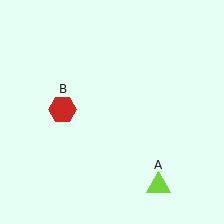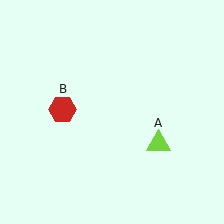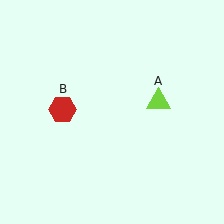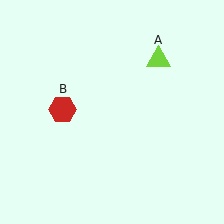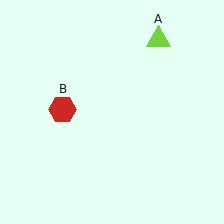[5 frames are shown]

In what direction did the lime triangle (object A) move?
The lime triangle (object A) moved up.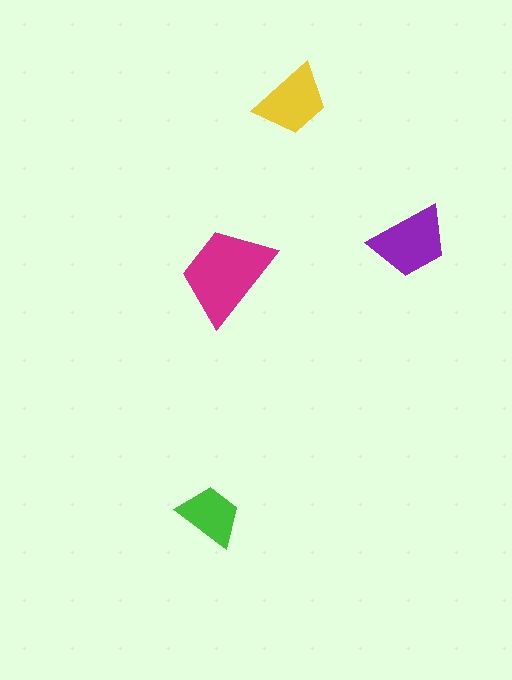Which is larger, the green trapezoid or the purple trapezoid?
The purple one.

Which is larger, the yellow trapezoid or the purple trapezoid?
The purple one.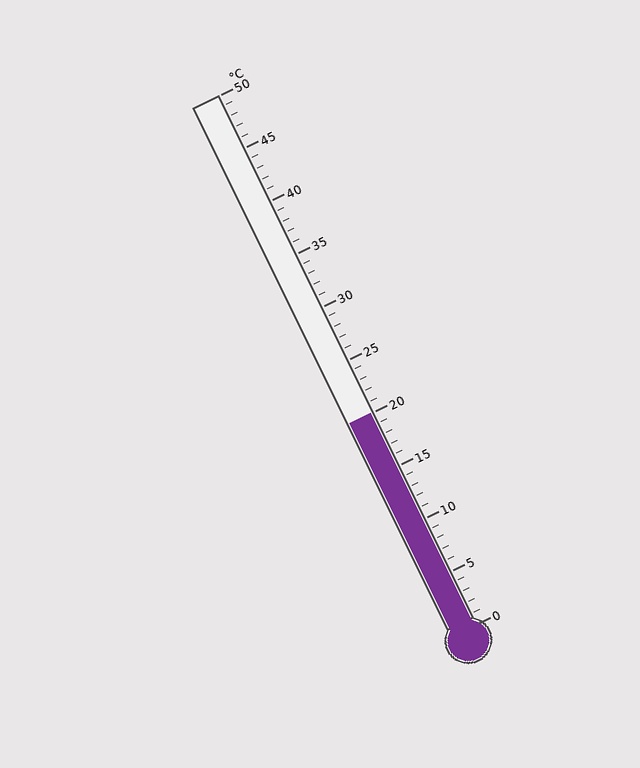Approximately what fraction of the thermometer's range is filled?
The thermometer is filled to approximately 40% of its range.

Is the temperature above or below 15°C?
The temperature is above 15°C.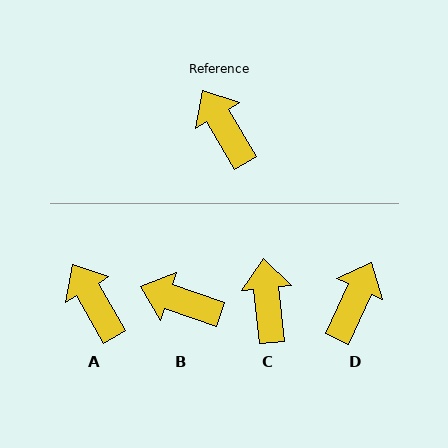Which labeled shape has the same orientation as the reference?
A.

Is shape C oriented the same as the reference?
No, it is off by about 24 degrees.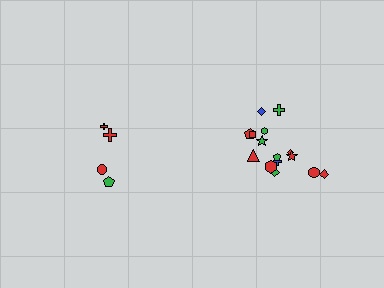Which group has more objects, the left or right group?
The right group.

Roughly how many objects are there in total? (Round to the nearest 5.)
Roughly 20 objects in total.